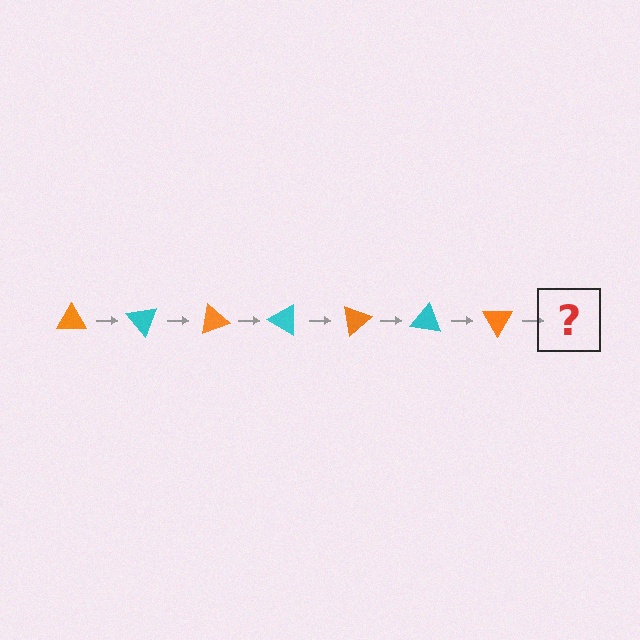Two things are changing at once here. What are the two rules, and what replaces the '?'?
The two rules are that it rotates 50 degrees each step and the color cycles through orange and cyan. The '?' should be a cyan triangle, rotated 350 degrees from the start.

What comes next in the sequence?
The next element should be a cyan triangle, rotated 350 degrees from the start.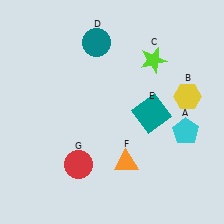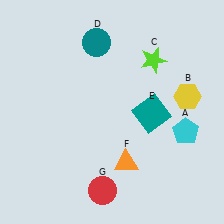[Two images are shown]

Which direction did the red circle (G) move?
The red circle (G) moved down.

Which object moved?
The red circle (G) moved down.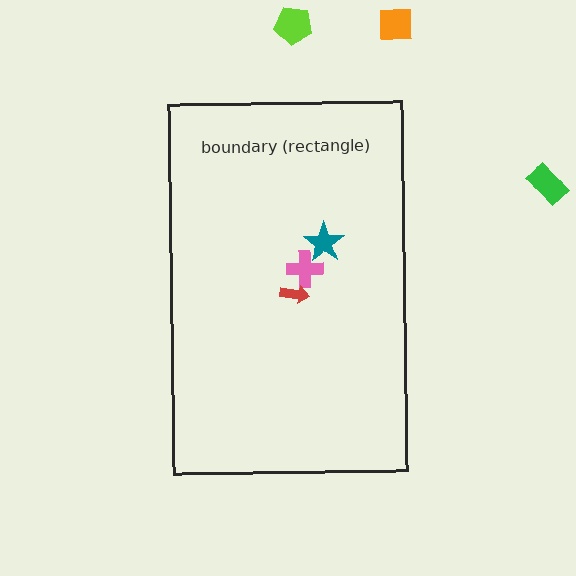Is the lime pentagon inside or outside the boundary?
Outside.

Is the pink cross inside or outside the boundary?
Inside.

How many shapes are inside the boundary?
3 inside, 3 outside.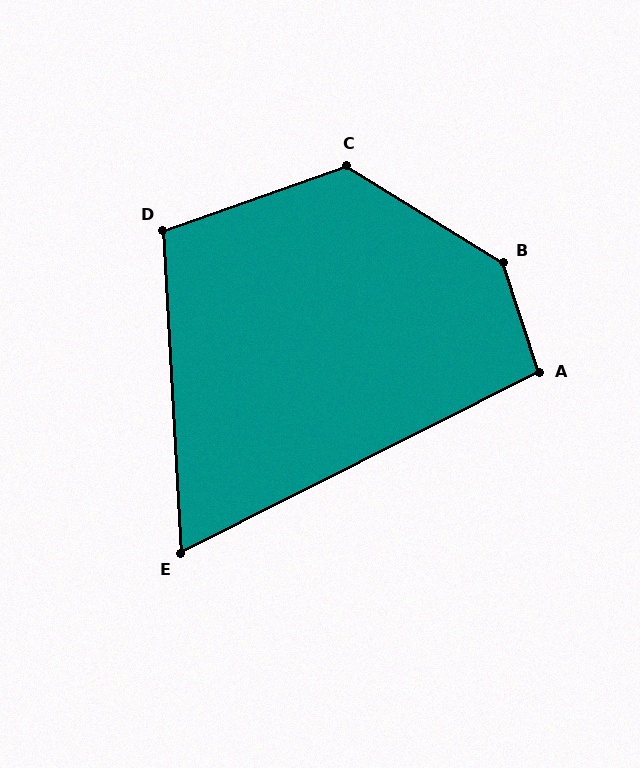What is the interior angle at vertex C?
Approximately 129 degrees (obtuse).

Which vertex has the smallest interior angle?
E, at approximately 66 degrees.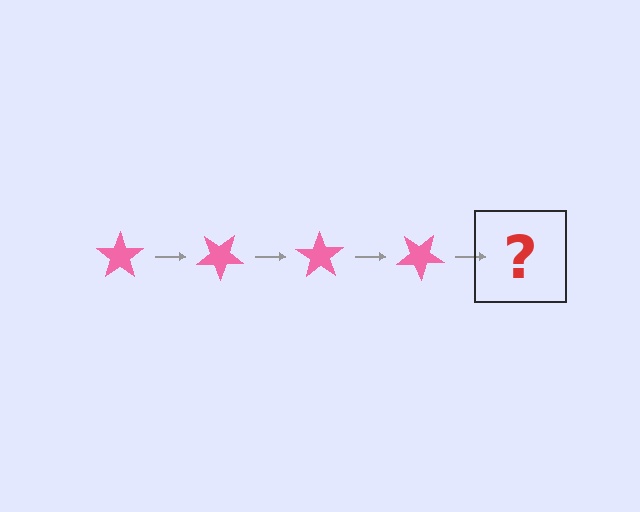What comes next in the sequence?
The next element should be a pink star rotated 140 degrees.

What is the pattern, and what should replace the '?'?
The pattern is that the star rotates 35 degrees each step. The '?' should be a pink star rotated 140 degrees.